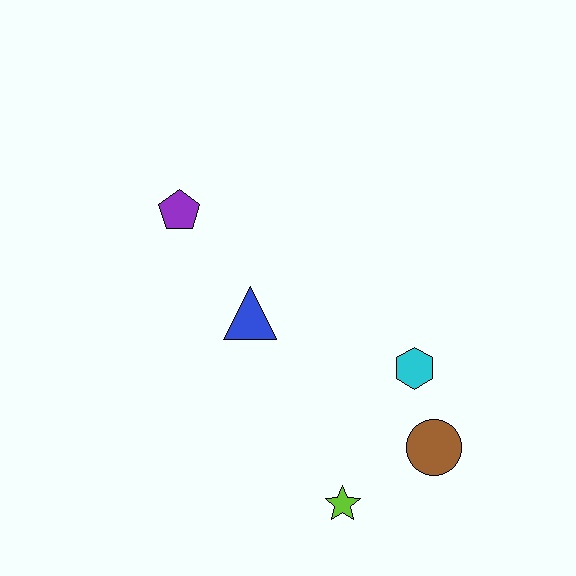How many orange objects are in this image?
There are no orange objects.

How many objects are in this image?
There are 5 objects.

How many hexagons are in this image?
There is 1 hexagon.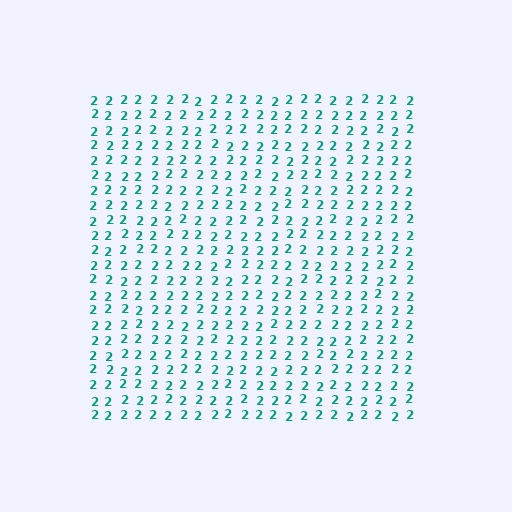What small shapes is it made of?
It is made of small digit 2's.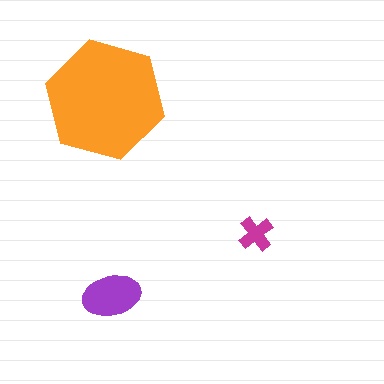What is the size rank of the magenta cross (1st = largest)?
3rd.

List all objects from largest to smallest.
The orange hexagon, the purple ellipse, the magenta cross.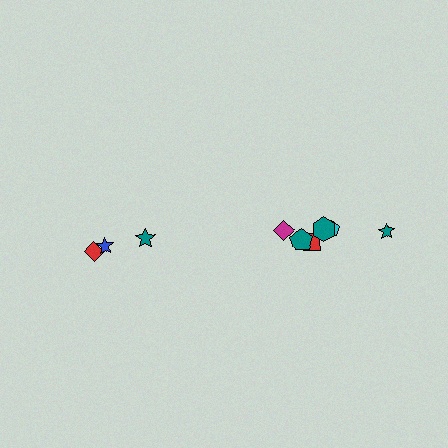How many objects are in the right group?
There are 6 objects.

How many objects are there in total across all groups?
There are 9 objects.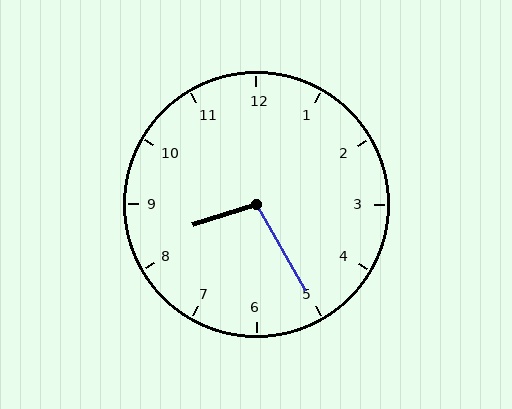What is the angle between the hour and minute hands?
Approximately 102 degrees.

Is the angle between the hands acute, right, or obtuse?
It is obtuse.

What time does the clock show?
8:25.